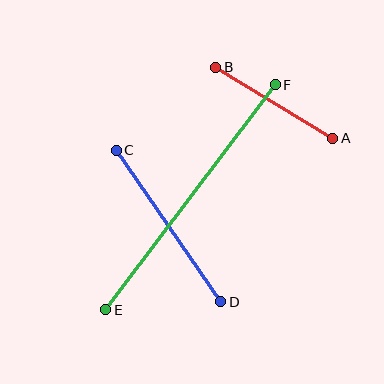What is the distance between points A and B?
The distance is approximately 137 pixels.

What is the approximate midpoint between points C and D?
The midpoint is at approximately (169, 226) pixels.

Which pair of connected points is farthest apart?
Points E and F are farthest apart.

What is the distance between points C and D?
The distance is approximately 184 pixels.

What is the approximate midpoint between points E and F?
The midpoint is at approximately (190, 197) pixels.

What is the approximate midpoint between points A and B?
The midpoint is at approximately (274, 103) pixels.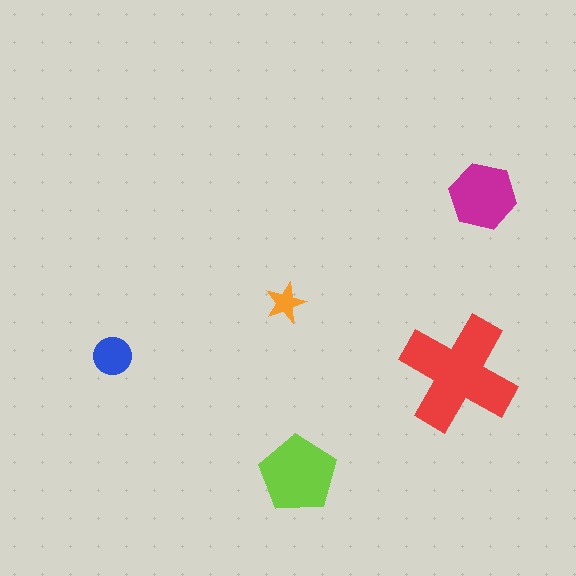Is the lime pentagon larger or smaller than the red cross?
Smaller.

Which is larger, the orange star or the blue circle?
The blue circle.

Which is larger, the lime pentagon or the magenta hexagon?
The lime pentagon.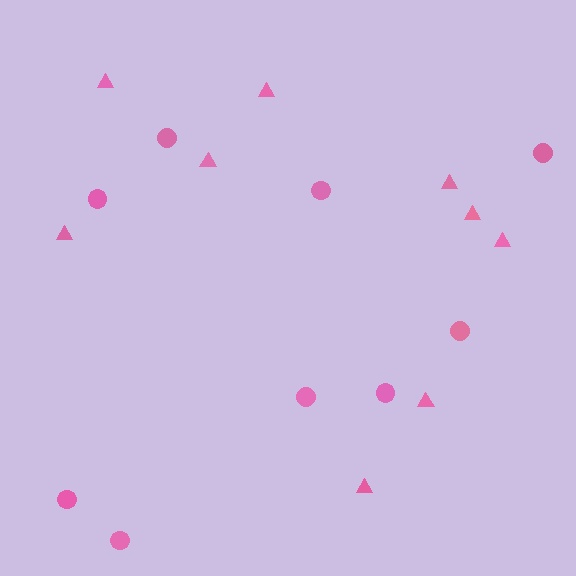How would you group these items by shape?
There are 2 groups: one group of circles (9) and one group of triangles (9).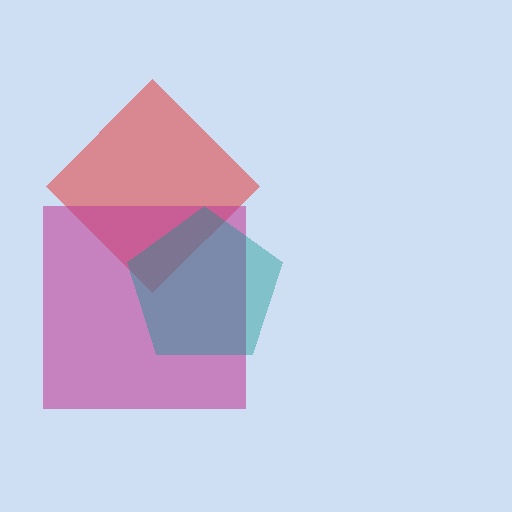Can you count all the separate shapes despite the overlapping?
Yes, there are 3 separate shapes.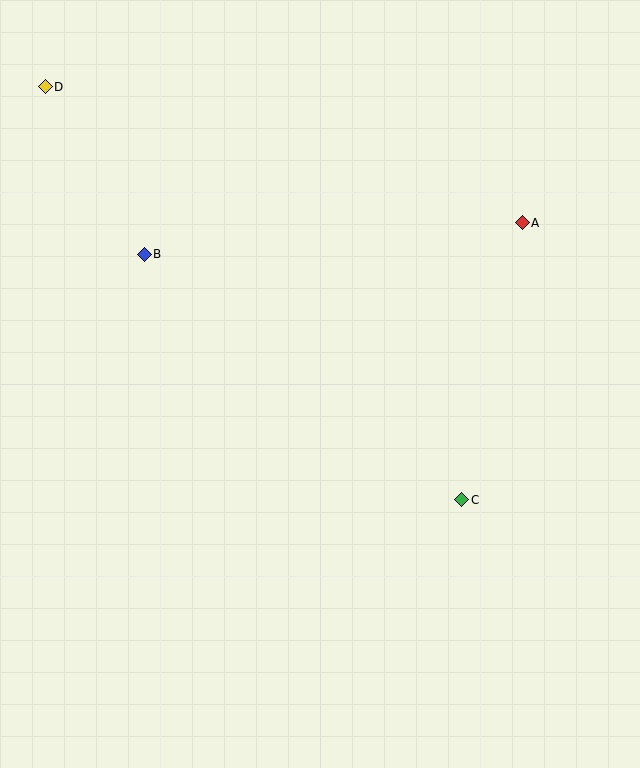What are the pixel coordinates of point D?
Point D is at (45, 87).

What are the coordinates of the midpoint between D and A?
The midpoint between D and A is at (284, 155).